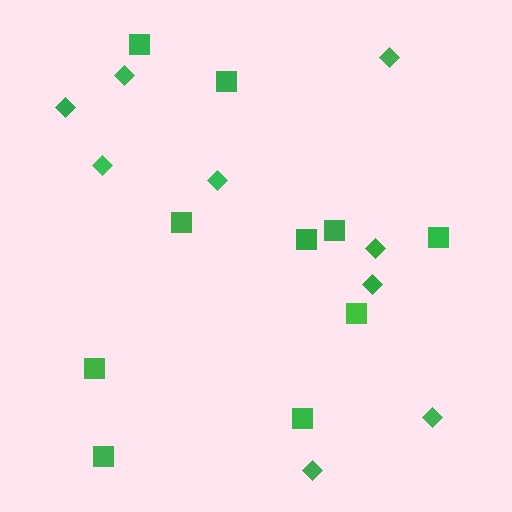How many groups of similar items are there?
There are 2 groups: one group of diamonds (9) and one group of squares (10).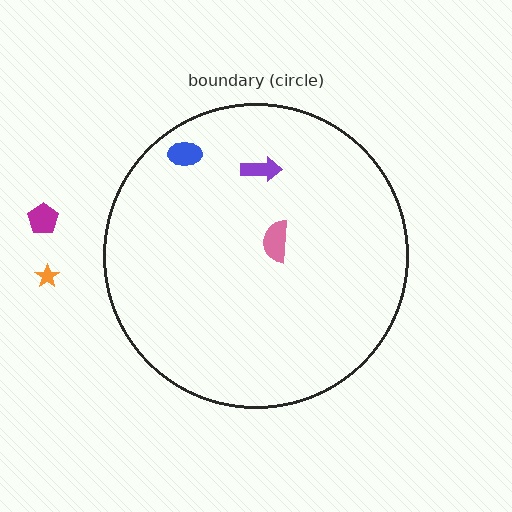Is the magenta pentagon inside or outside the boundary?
Outside.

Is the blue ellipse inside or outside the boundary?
Inside.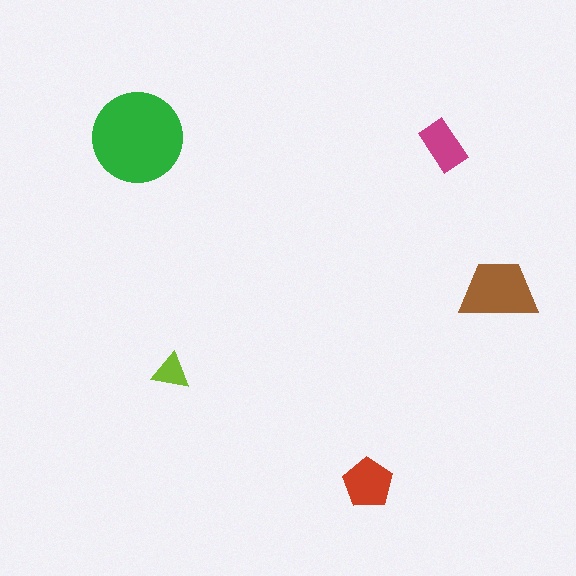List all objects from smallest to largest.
The lime triangle, the magenta rectangle, the red pentagon, the brown trapezoid, the green circle.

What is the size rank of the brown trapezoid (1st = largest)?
2nd.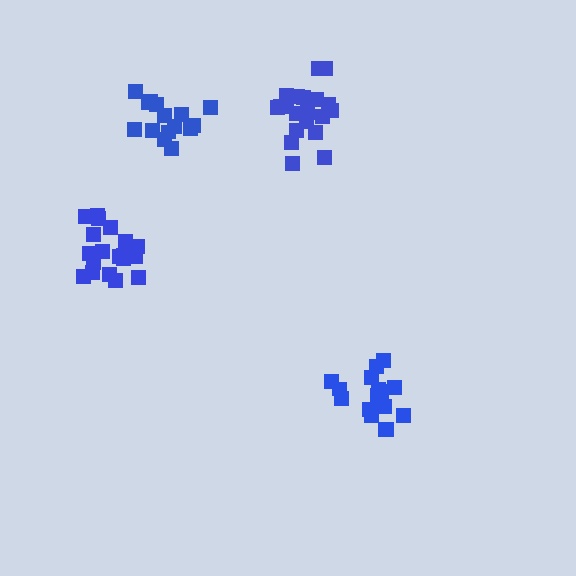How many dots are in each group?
Group 1: 17 dots, Group 2: 20 dots, Group 3: 19 dots, Group 4: 15 dots (71 total).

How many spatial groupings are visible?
There are 4 spatial groupings.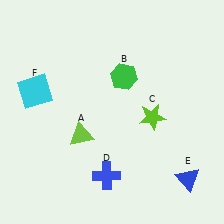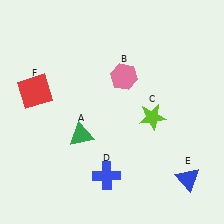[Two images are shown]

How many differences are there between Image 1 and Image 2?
There are 3 differences between the two images.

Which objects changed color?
A changed from lime to green. B changed from green to pink. F changed from cyan to red.